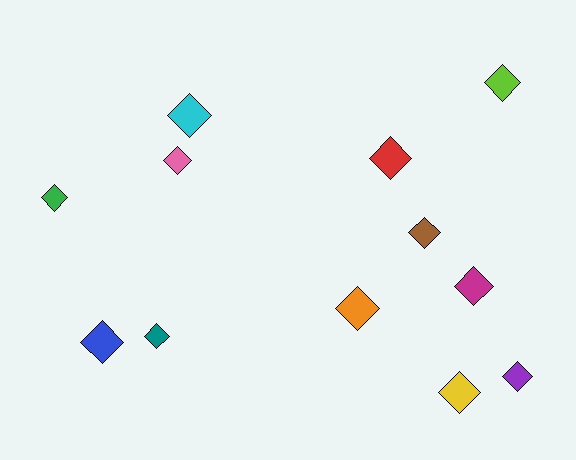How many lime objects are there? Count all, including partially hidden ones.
There is 1 lime object.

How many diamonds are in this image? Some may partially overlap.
There are 12 diamonds.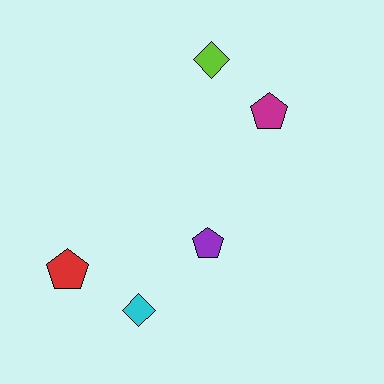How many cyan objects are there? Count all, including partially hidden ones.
There is 1 cyan object.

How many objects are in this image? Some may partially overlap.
There are 5 objects.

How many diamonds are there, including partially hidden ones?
There are 2 diamonds.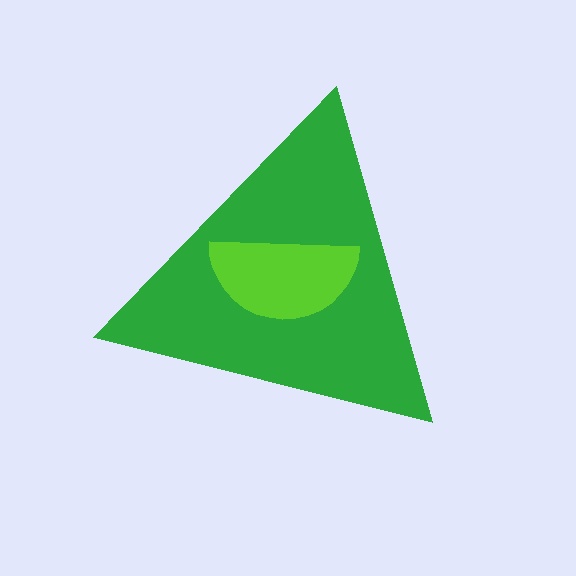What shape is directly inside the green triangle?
The lime semicircle.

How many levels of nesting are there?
2.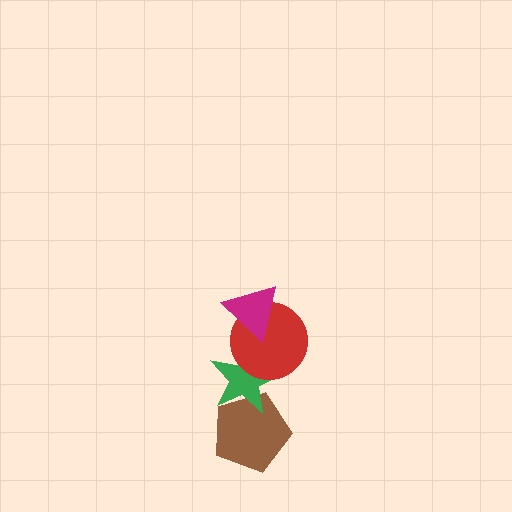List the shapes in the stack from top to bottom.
From top to bottom: the magenta triangle, the red circle, the green star, the brown pentagon.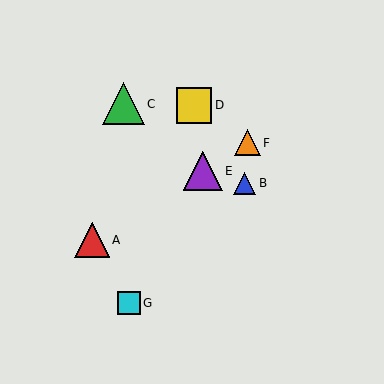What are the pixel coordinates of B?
Object B is at (245, 183).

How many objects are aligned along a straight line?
3 objects (A, E, F) are aligned along a straight line.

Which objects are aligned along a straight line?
Objects A, E, F are aligned along a straight line.